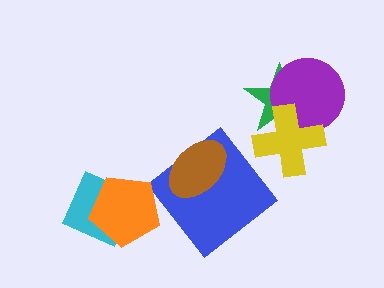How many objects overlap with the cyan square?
1 object overlaps with the cyan square.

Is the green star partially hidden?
Yes, it is partially covered by another shape.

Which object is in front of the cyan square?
The orange pentagon is in front of the cyan square.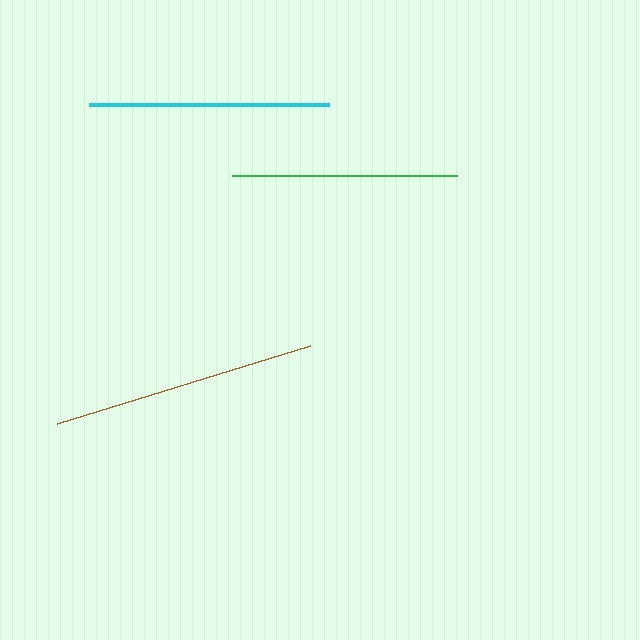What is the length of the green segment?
The green segment is approximately 225 pixels long.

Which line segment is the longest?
The brown line is the longest at approximately 264 pixels.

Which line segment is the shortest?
The green line is the shortest at approximately 225 pixels.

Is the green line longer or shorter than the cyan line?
The cyan line is longer than the green line.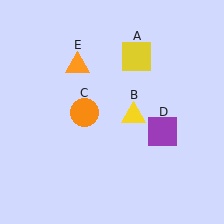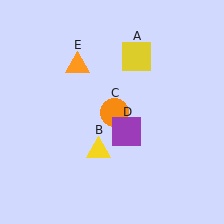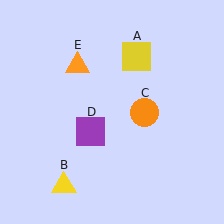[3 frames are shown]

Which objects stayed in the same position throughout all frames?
Yellow square (object A) and orange triangle (object E) remained stationary.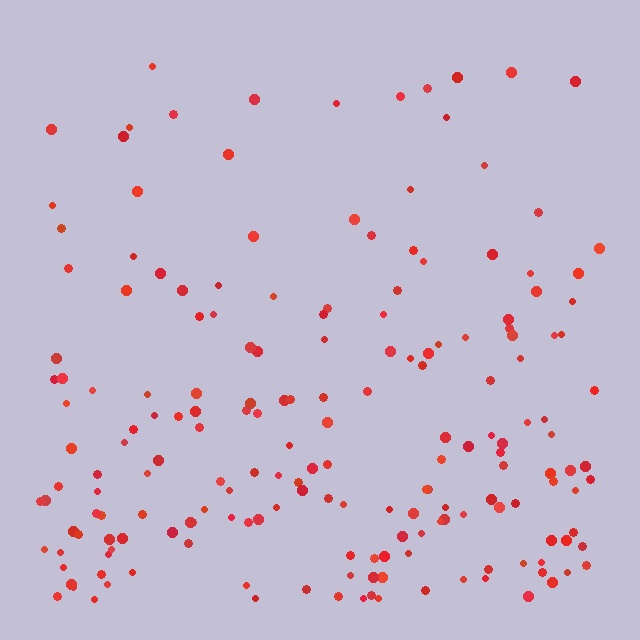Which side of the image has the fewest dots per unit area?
The top.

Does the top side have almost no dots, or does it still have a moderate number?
Still a moderate number, just noticeably fewer than the bottom.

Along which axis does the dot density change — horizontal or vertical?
Vertical.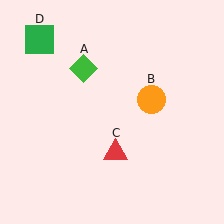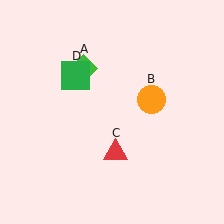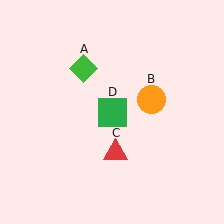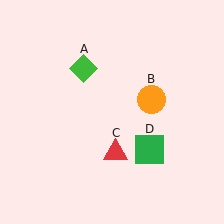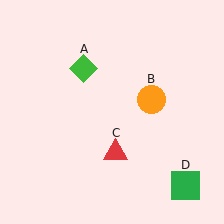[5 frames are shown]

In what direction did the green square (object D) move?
The green square (object D) moved down and to the right.